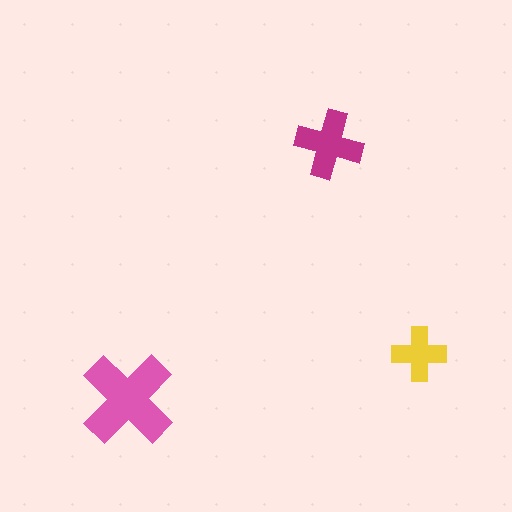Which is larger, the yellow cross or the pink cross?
The pink one.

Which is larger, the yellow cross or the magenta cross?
The magenta one.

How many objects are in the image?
There are 3 objects in the image.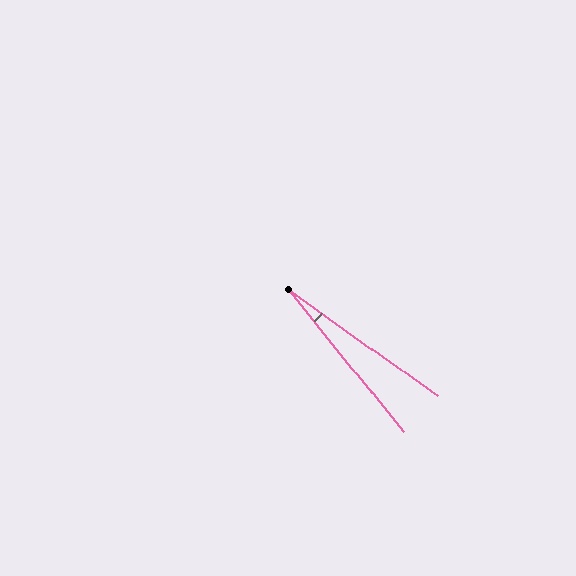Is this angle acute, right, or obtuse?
It is acute.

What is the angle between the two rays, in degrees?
Approximately 16 degrees.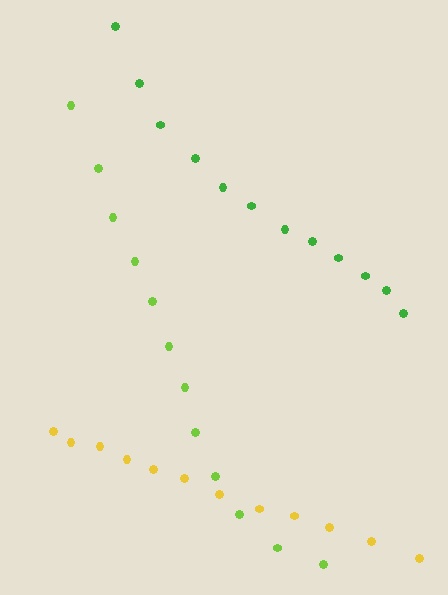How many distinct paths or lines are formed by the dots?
There are 3 distinct paths.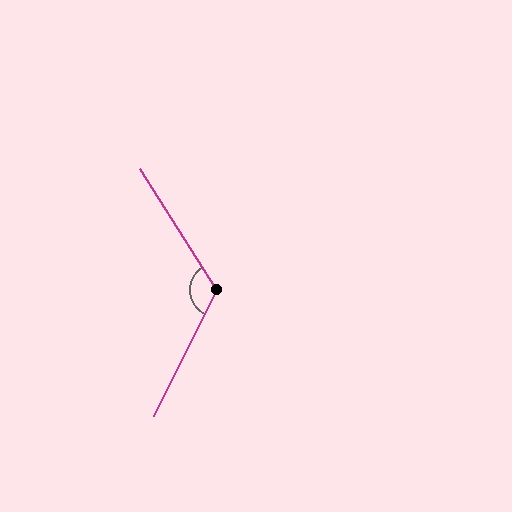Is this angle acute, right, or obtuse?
It is obtuse.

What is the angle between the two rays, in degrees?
Approximately 121 degrees.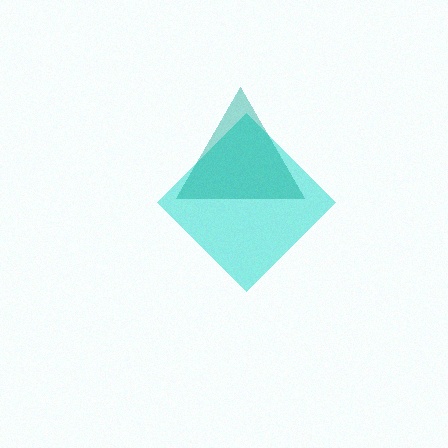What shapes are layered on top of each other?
The layered shapes are: a cyan diamond, a teal triangle.